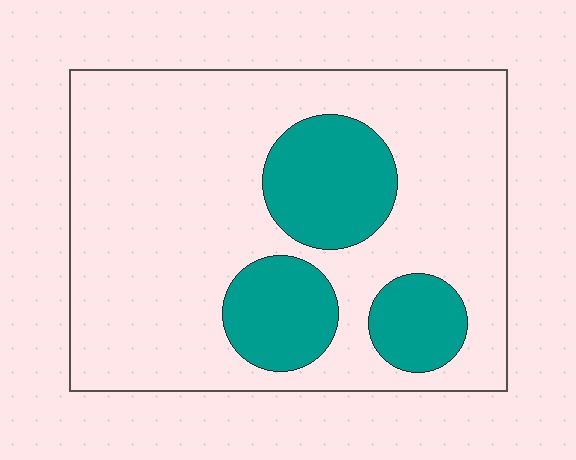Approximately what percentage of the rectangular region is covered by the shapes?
Approximately 25%.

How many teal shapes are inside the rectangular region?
3.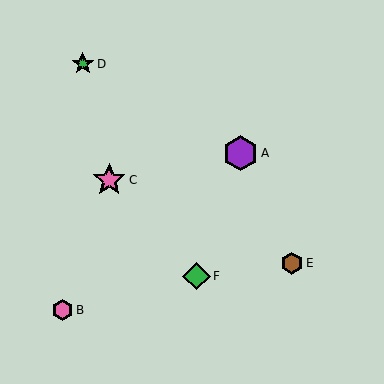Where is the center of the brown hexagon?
The center of the brown hexagon is at (292, 263).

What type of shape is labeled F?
Shape F is a green diamond.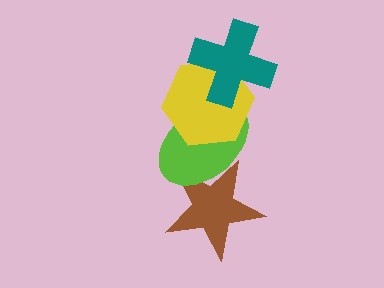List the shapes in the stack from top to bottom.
From top to bottom: the teal cross, the yellow hexagon, the lime ellipse, the brown star.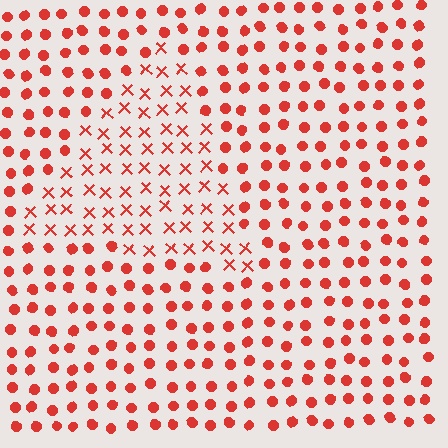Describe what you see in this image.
The image is filled with small red elements arranged in a uniform grid. A triangle-shaped region contains X marks, while the surrounding area contains circles. The boundary is defined purely by the change in element shape.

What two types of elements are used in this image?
The image uses X marks inside the triangle region and circles outside it.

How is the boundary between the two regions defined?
The boundary is defined by a change in element shape: X marks inside vs. circles outside. All elements share the same color and spacing.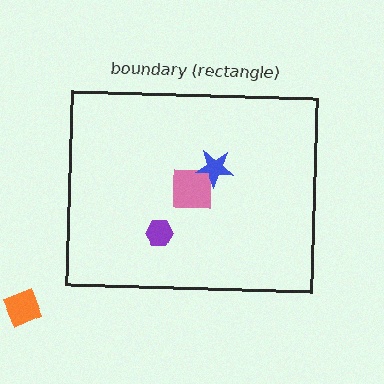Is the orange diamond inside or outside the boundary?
Outside.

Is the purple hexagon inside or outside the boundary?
Inside.